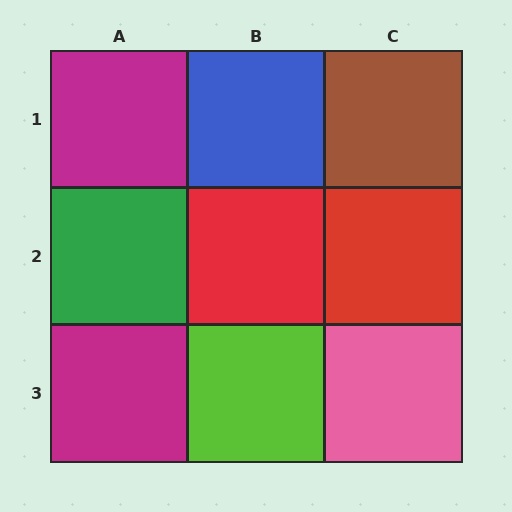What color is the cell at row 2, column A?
Green.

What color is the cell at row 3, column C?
Pink.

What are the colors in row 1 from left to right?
Magenta, blue, brown.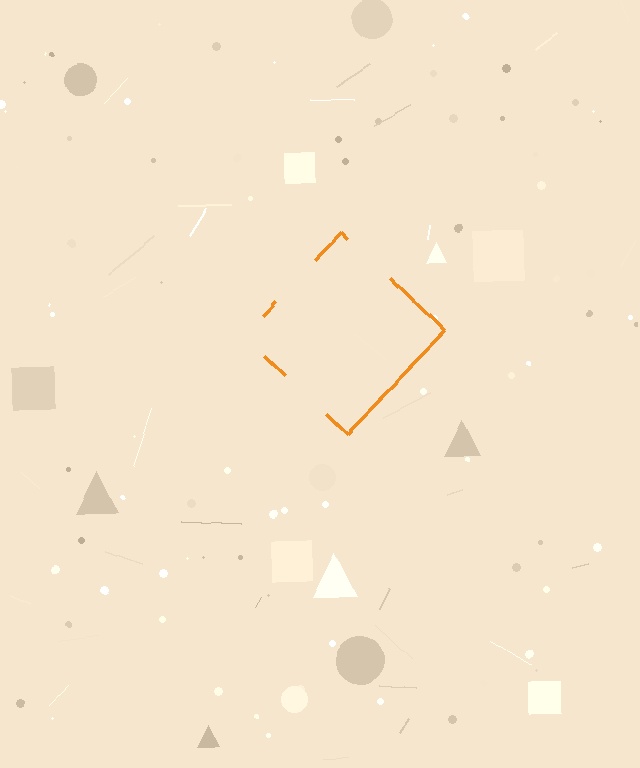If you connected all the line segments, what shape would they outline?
They would outline a diamond.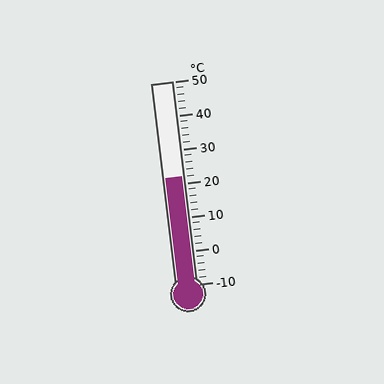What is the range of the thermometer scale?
The thermometer scale ranges from -10°C to 50°C.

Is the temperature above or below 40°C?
The temperature is below 40°C.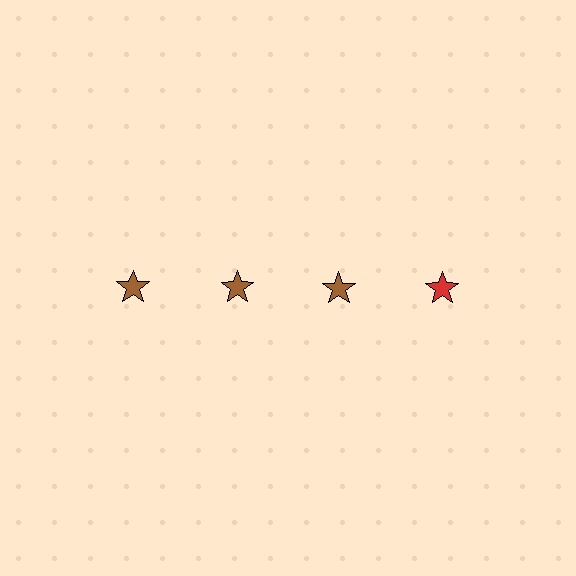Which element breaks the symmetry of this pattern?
The red star in the top row, second from right column breaks the symmetry. All other shapes are brown stars.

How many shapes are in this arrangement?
There are 4 shapes arranged in a grid pattern.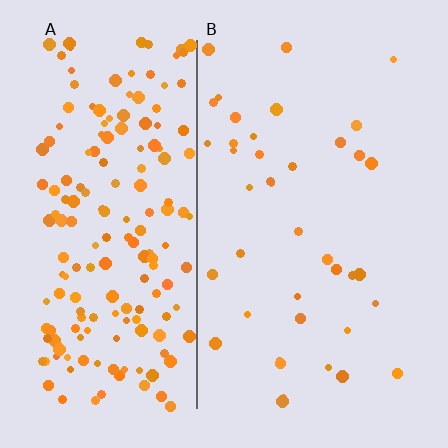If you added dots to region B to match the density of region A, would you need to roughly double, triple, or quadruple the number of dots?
Approximately quadruple.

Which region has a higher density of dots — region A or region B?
A (the left).